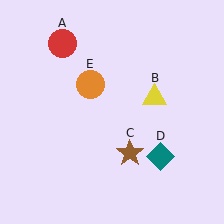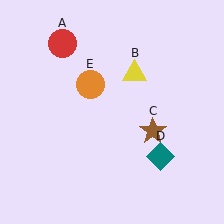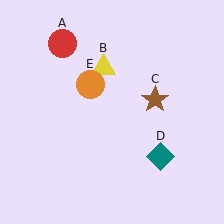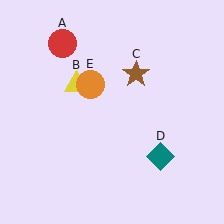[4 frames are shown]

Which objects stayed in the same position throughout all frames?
Red circle (object A) and teal diamond (object D) and orange circle (object E) remained stationary.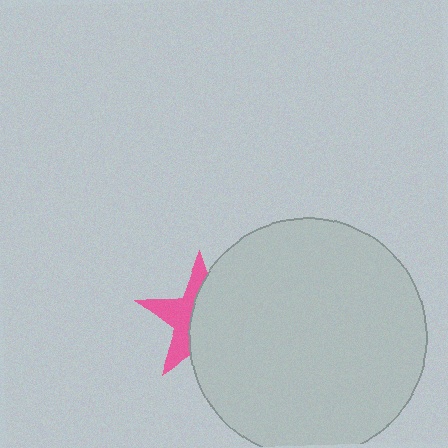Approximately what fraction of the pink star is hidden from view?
Roughly 58% of the pink star is hidden behind the light gray circle.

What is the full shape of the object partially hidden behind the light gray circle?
The partially hidden object is a pink star.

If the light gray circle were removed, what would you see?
You would see the complete pink star.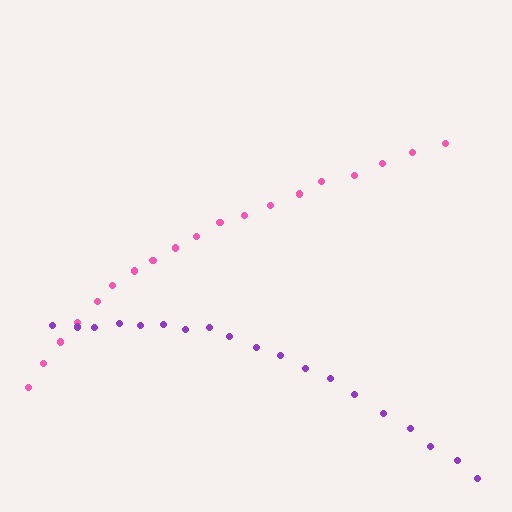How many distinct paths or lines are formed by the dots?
There are 2 distinct paths.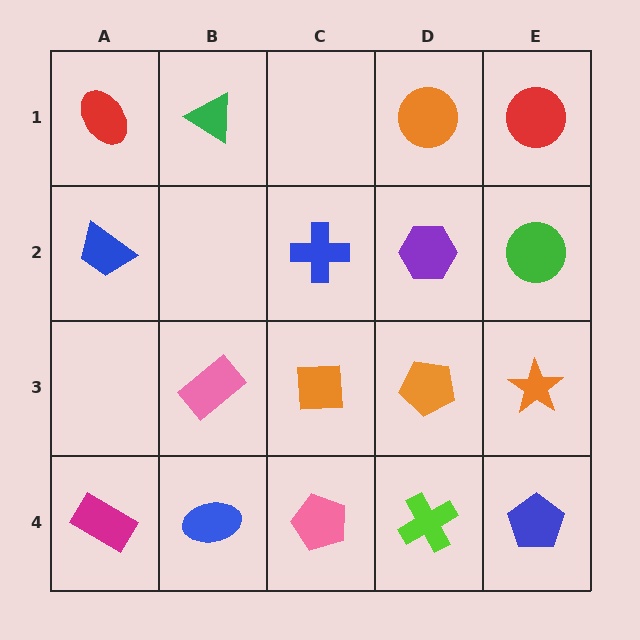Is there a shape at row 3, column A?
No, that cell is empty.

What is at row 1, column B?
A green triangle.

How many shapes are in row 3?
4 shapes.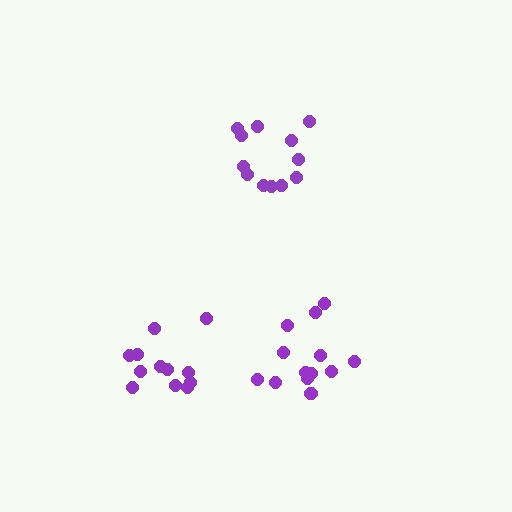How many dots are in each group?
Group 1: 12 dots, Group 2: 12 dots, Group 3: 14 dots (38 total).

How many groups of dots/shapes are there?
There are 3 groups.